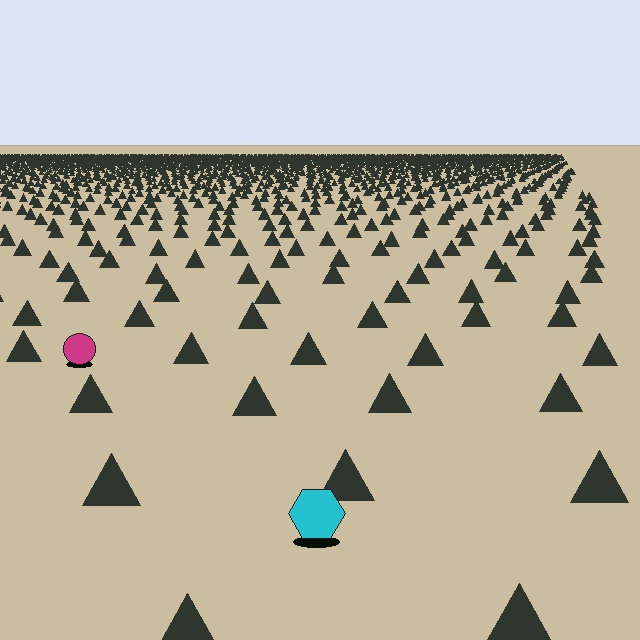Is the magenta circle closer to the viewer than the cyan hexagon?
No. The cyan hexagon is closer — you can tell from the texture gradient: the ground texture is coarser near it.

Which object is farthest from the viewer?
The magenta circle is farthest from the viewer. It appears smaller and the ground texture around it is denser.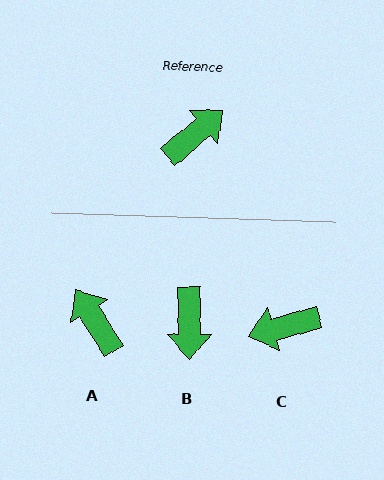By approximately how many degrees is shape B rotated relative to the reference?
Approximately 130 degrees clockwise.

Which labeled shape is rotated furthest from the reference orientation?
C, about 155 degrees away.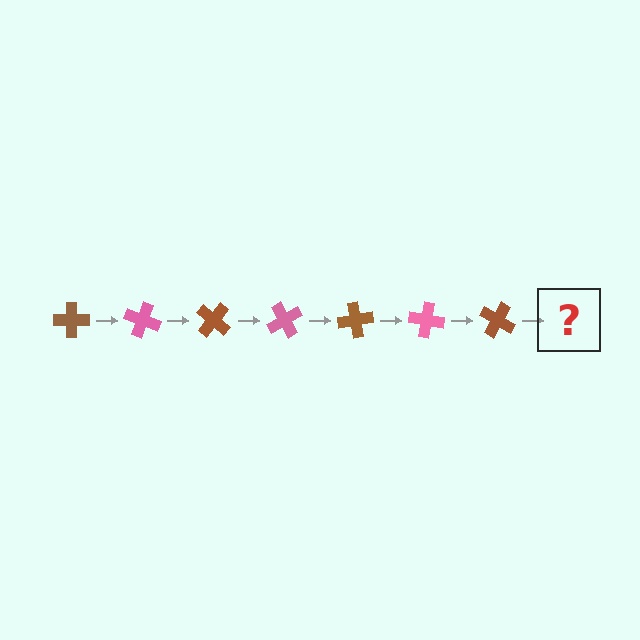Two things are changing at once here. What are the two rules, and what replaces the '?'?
The two rules are that it rotates 20 degrees each step and the color cycles through brown and pink. The '?' should be a pink cross, rotated 140 degrees from the start.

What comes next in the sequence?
The next element should be a pink cross, rotated 140 degrees from the start.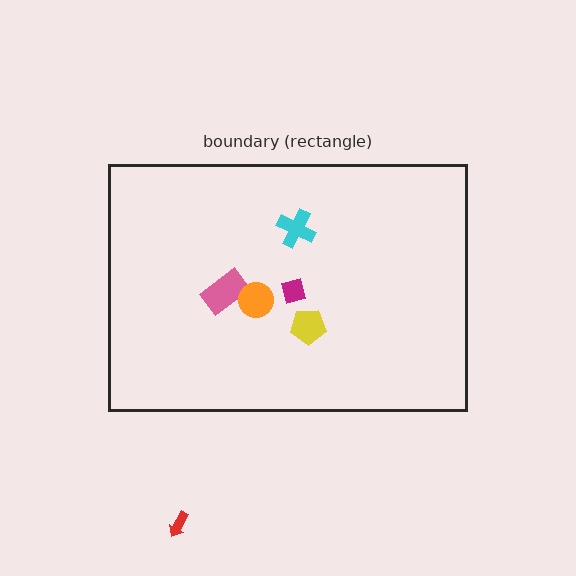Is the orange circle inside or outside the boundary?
Inside.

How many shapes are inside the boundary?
5 inside, 1 outside.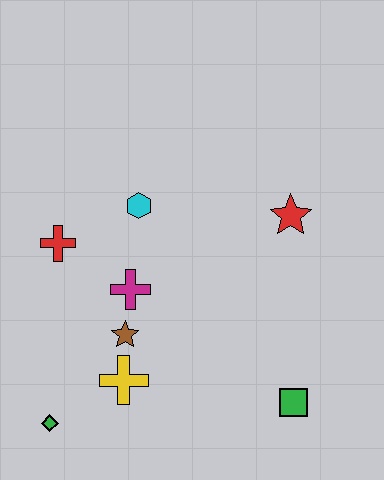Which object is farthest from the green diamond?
The red star is farthest from the green diamond.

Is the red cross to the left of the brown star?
Yes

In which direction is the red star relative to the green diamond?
The red star is to the right of the green diamond.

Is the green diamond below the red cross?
Yes